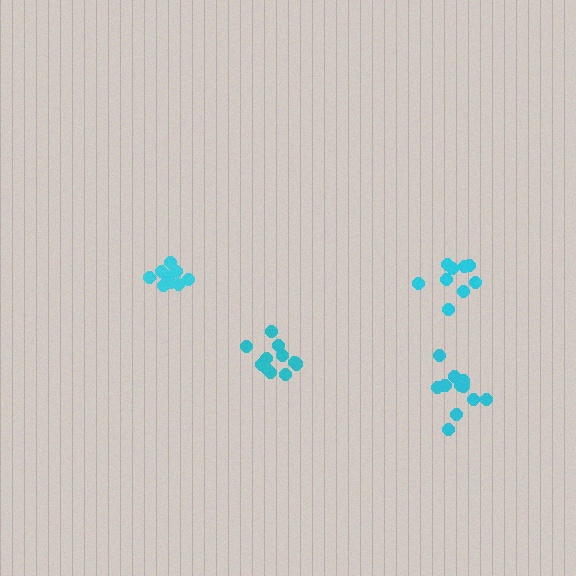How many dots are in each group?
Group 1: 11 dots, Group 2: 9 dots, Group 3: 9 dots, Group 4: 11 dots (40 total).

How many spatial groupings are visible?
There are 4 spatial groupings.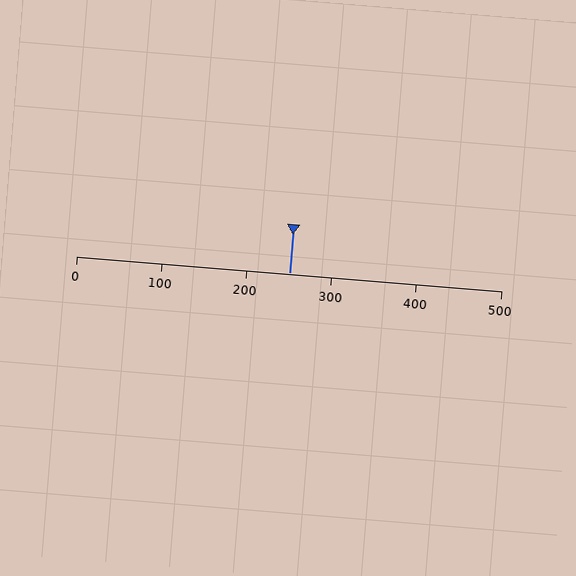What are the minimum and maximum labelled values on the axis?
The axis runs from 0 to 500.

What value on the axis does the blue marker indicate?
The marker indicates approximately 250.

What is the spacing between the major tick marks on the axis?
The major ticks are spaced 100 apart.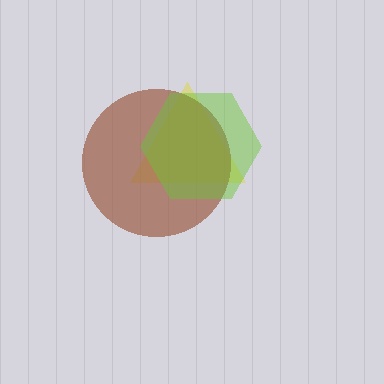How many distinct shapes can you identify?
There are 3 distinct shapes: a yellow triangle, a brown circle, a lime hexagon.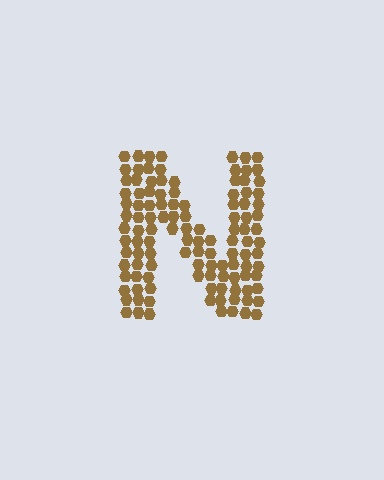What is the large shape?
The large shape is the letter N.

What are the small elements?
The small elements are hexagons.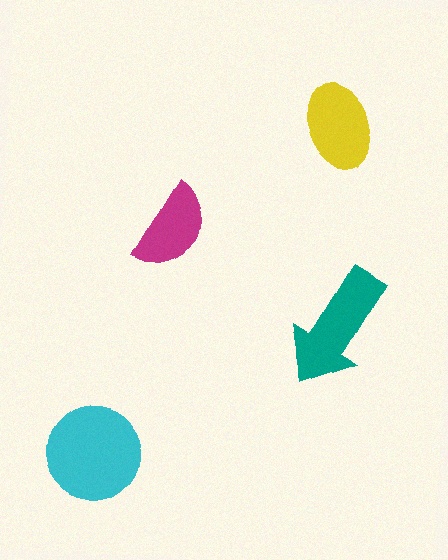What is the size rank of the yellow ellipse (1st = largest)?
3rd.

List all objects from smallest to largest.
The magenta semicircle, the yellow ellipse, the teal arrow, the cyan circle.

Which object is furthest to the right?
The teal arrow is rightmost.